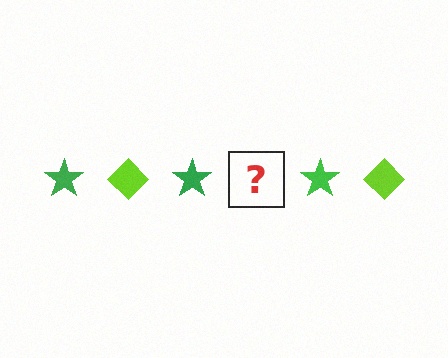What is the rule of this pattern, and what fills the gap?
The rule is that the pattern alternates between green star and lime diamond. The gap should be filled with a lime diamond.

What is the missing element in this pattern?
The missing element is a lime diamond.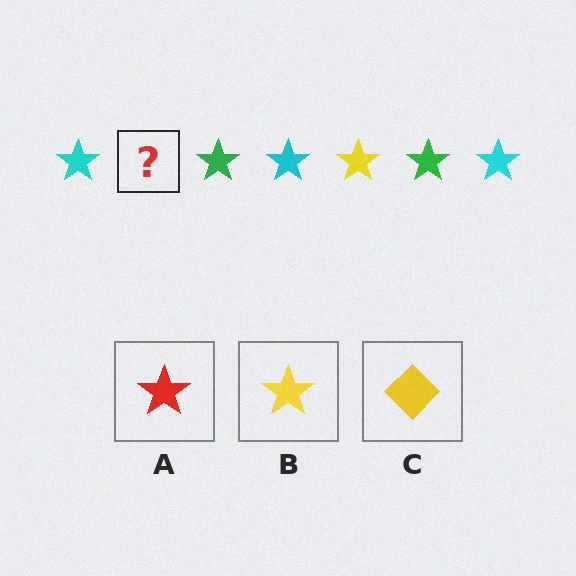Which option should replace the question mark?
Option B.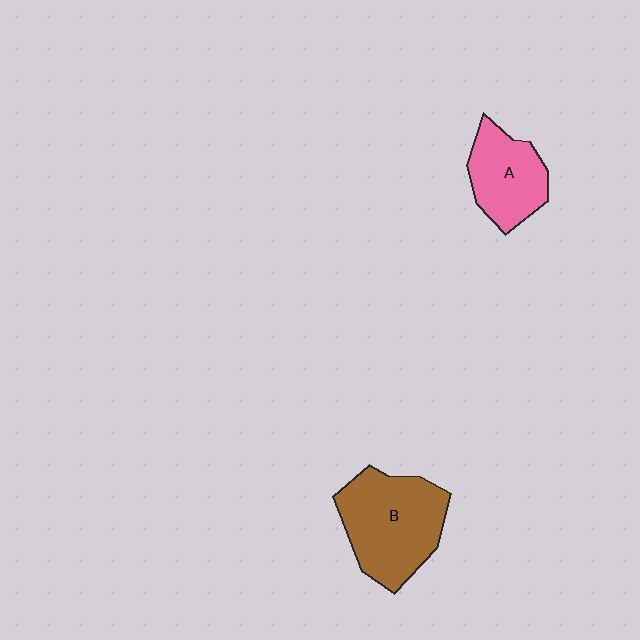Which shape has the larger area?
Shape B (brown).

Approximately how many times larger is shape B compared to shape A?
Approximately 1.5 times.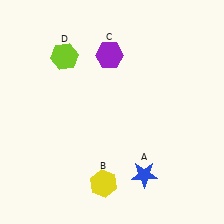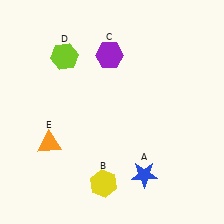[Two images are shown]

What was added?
An orange triangle (E) was added in Image 2.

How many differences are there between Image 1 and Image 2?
There is 1 difference between the two images.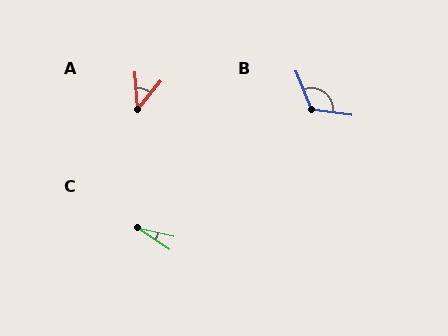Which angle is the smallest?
C, at approximately 22 degrees.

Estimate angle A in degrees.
Approximately 43 degrees.